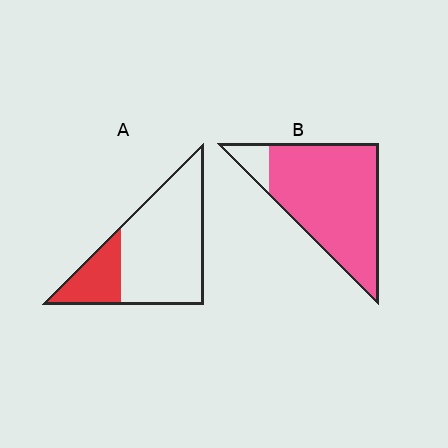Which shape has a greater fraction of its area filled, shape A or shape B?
Shape B.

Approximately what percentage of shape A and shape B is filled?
A is approximately 25% and B is approximately 90%.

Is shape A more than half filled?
No.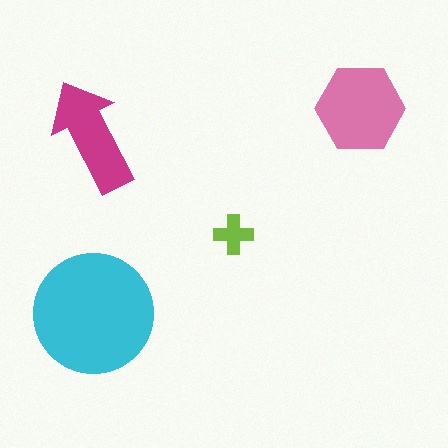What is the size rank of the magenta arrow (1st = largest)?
3rd.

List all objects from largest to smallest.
The cyan circle, the pink hexagon, the magenta arrow, the lime cross.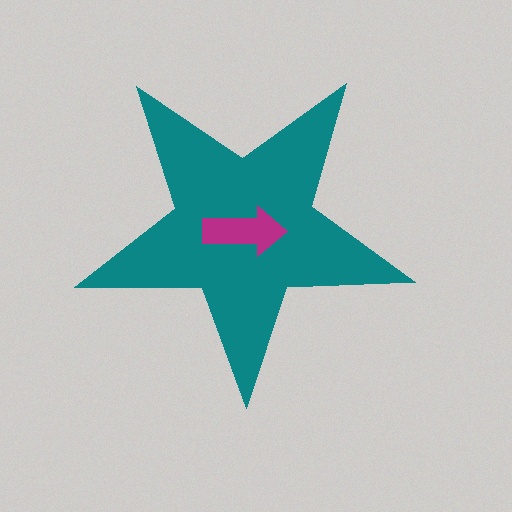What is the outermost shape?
The teal star.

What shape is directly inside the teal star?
The magenta arrow.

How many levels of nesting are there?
2.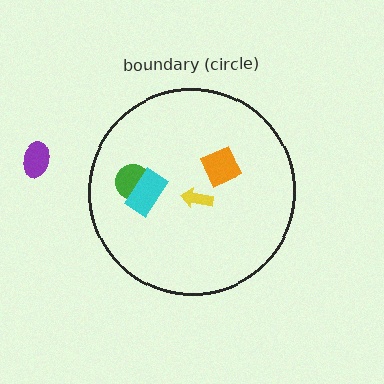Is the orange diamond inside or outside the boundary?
Inside.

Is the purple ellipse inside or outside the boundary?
Outside.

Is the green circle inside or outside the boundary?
Inside.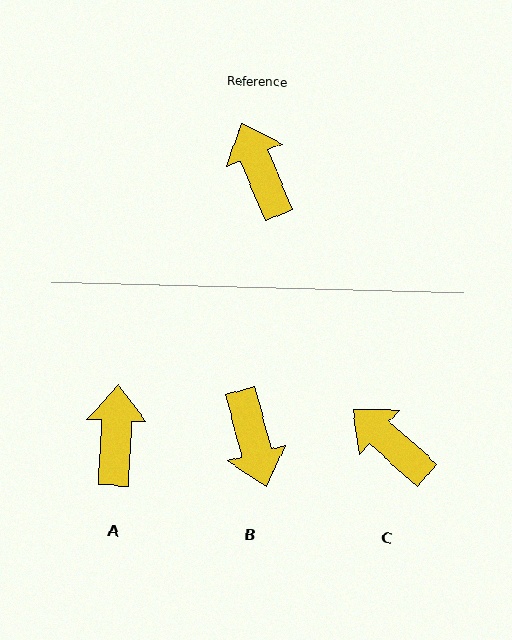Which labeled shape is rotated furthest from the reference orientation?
B, about 173 degrees away.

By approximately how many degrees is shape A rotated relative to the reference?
Approximately 25 degrees clockwise.